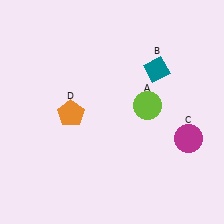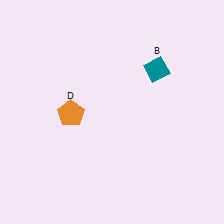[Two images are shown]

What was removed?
The magenta circle (C), the lime circle (A) were removed in Image 2.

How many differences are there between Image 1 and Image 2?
There are 2 differences between the two images.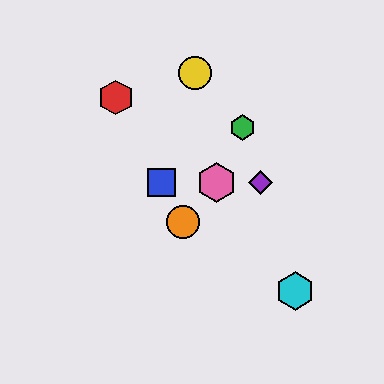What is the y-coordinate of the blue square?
The blue square is at y≈182.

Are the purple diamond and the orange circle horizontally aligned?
No, the purple diamond is at y≈182 and the orange circle is at y≈222.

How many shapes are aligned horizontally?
3 shapes (the blue square, the purple diamond, the pink hexagon) are aligned horizontally.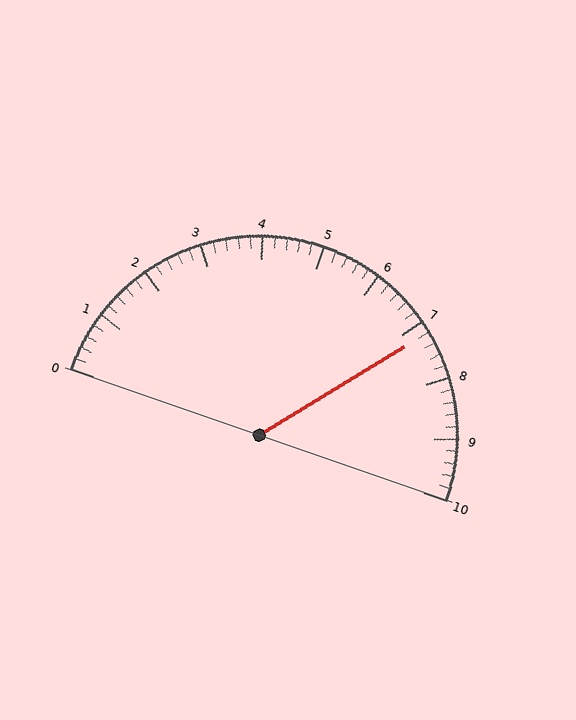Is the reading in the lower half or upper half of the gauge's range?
The reading is in the upper half of the range (0 to 10).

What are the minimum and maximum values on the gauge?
The gauge ranges from 0 to 10.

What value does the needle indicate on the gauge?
The needle indicates approximately 7.2.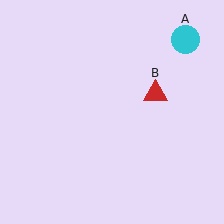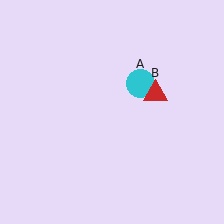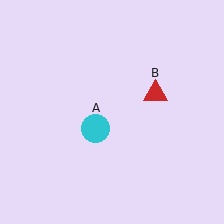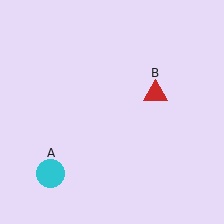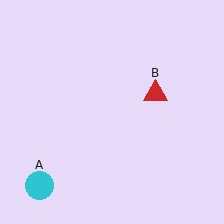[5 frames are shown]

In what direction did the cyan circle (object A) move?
The cyan circle (object A) moved down and to the left.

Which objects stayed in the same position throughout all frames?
Red triangle (object B) remained stationary.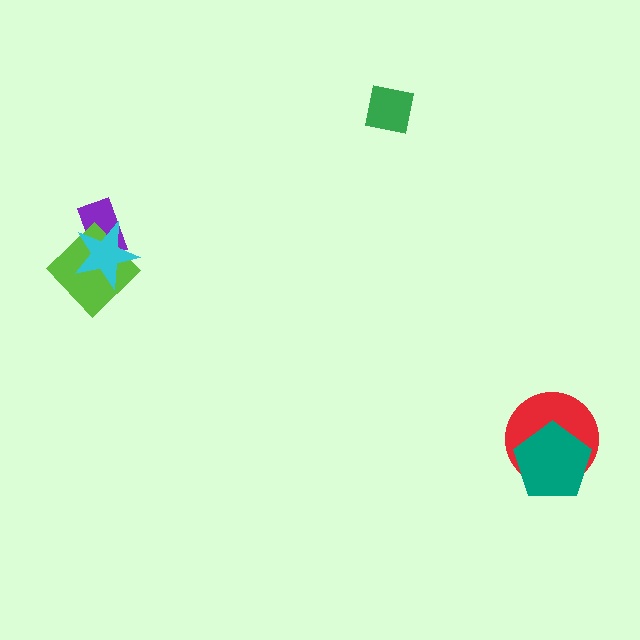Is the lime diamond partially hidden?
Yes, it is partially covered by another shape.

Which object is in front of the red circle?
The teal pentagon is in front of the red circle.